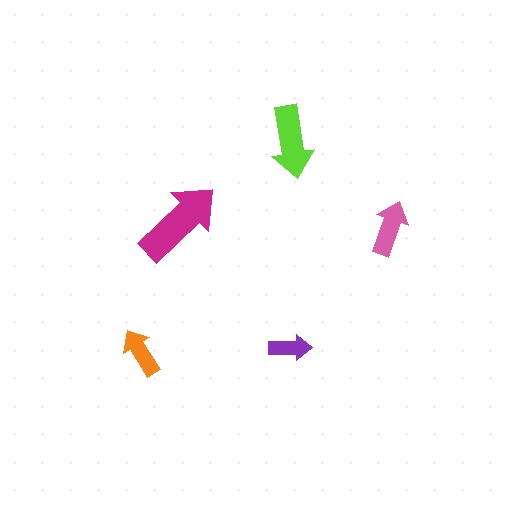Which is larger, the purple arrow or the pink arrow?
The pink one.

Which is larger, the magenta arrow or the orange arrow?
The magenta one.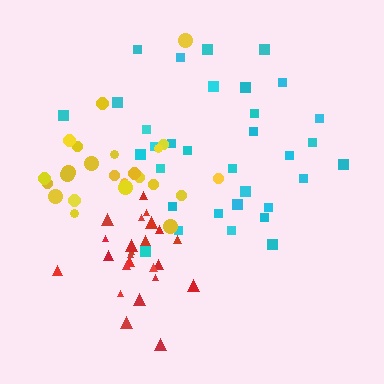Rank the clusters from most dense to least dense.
red, yellow, cyan.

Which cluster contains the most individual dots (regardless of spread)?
Cyan (33).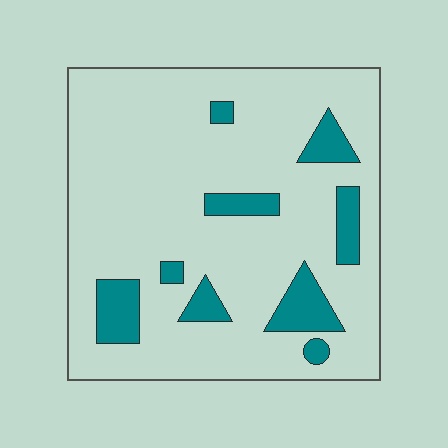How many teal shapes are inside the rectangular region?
9.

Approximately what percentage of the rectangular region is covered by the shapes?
Approximately 15%.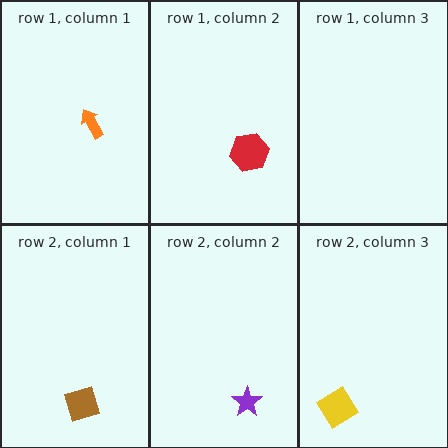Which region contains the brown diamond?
The row 2, column 1 region.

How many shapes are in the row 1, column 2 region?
1.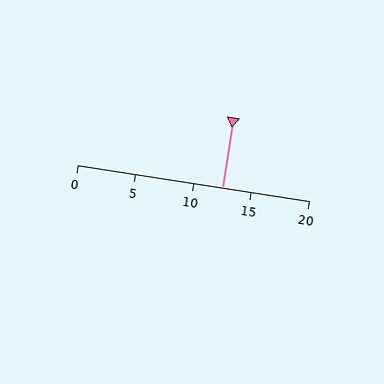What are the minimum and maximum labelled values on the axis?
The axis runs from 0 to 20.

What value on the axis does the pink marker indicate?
The marker indicates approximately 12.5.